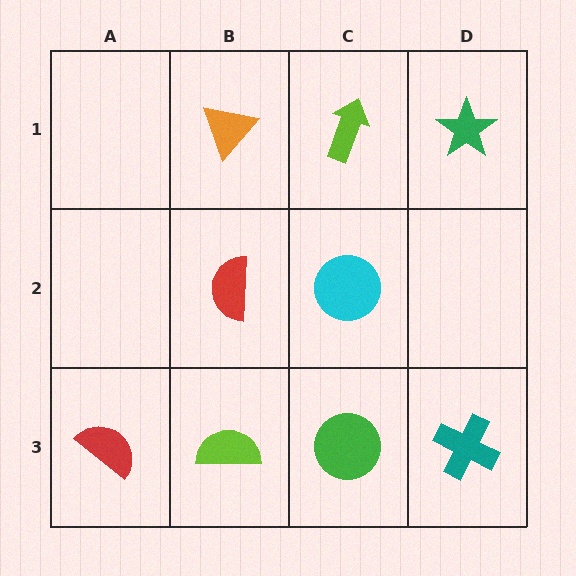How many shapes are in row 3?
4 shapes.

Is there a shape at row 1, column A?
No, that cell is empty.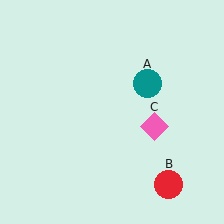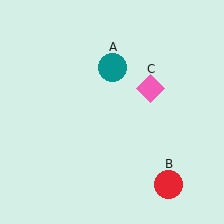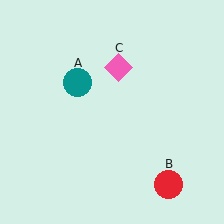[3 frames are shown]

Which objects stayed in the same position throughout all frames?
Red circle (object B) remained stationary.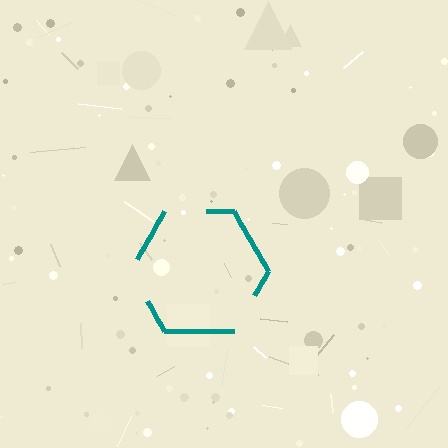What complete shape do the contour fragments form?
The contour fragments form a hexagon.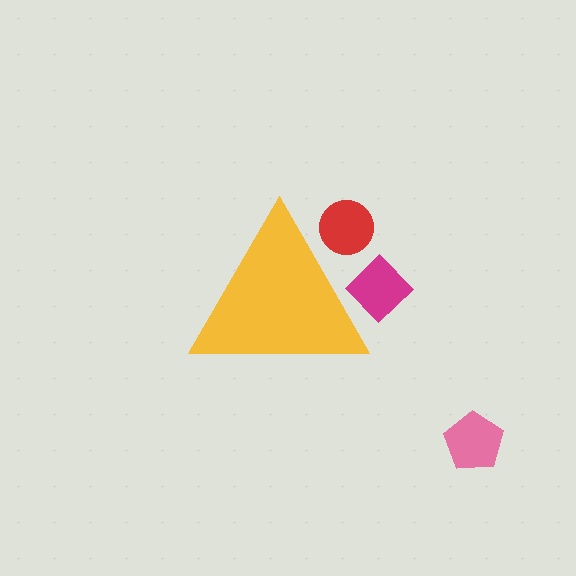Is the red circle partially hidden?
Yes, the red circle is partially hidden behind the yellow triangle.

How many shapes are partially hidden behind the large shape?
2 shapes are partially hidden.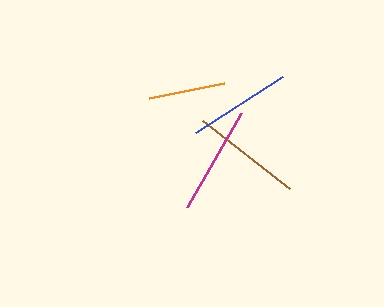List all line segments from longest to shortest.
From longest to shortest: brown, magenta, blue, orange.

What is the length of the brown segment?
The brown segment is approximately 111 pixels long.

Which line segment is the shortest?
The orange line is the shortest at approximately 77 pixels.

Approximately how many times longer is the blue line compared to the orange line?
The blue line is approximately 1.3 times the length of the orange line.